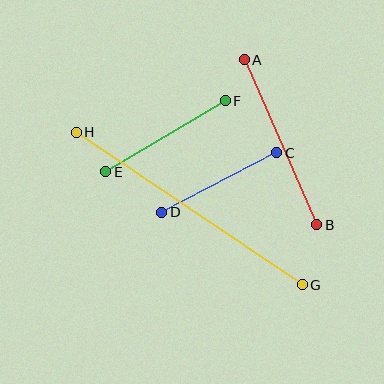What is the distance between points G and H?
The distance is approximately 273 pixels.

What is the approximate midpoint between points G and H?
The midpoint is at approximately (189, 209) pixels.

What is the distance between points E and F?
The distance is approximately 139 pixels.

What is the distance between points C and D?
The distance is approximately 129 pixels.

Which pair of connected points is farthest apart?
Points G and H are farthest apart.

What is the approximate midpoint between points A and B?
The midpoint is at approximately (280, 142) pixels.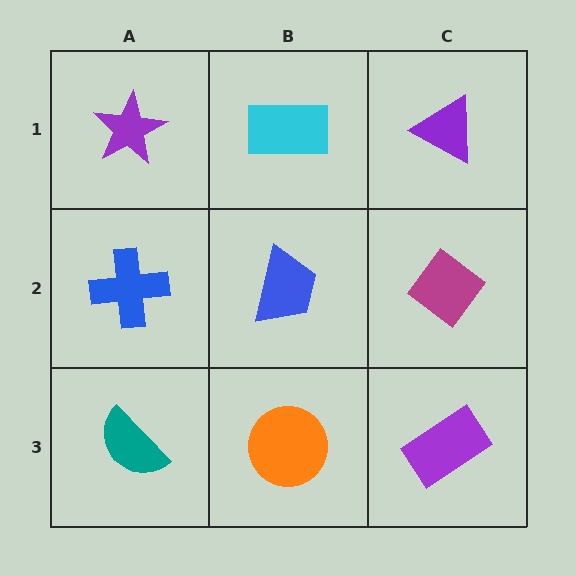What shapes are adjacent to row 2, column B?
A cyan rectangle (row 1, column B), an orange circle (row 3, column B), a blue cross (row 2, column A), a magenta diamond (row 2, column C).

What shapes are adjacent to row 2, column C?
A purple triangle (row 1, column C), a purple rectangle (row 3, column C), a blue trapezoid (row 2, column B).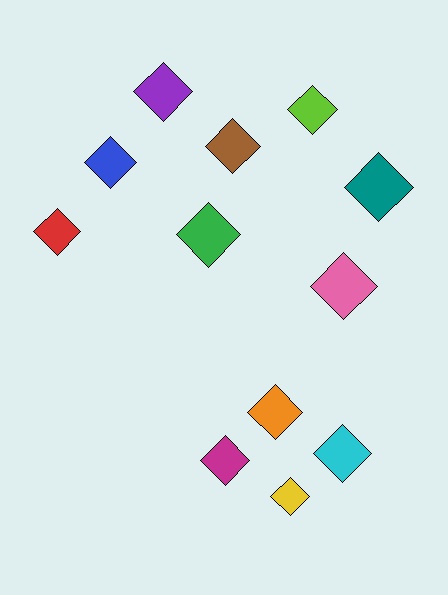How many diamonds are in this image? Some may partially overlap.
There are 12 diamonds.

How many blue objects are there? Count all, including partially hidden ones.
There is 1 blue object.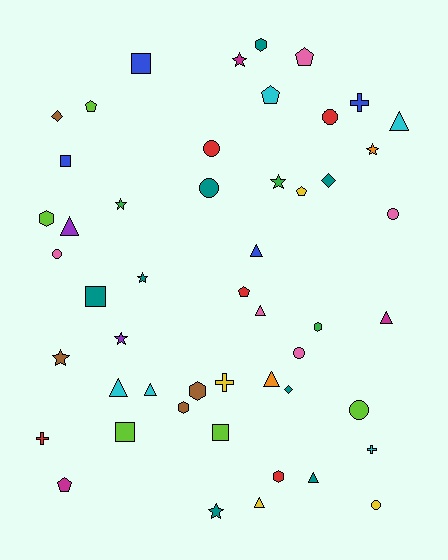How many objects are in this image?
There are 50 objects.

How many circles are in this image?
There are 8 circles.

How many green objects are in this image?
There are 3 green objects.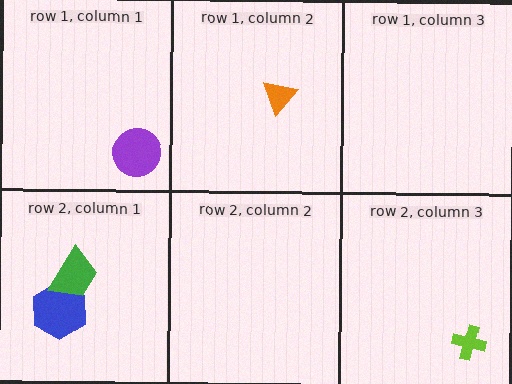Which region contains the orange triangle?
The row 1, column 2 region.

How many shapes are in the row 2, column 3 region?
1.